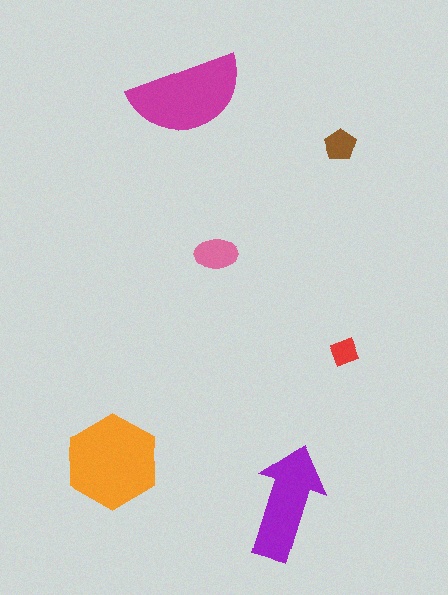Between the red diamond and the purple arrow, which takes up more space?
The purple arrow.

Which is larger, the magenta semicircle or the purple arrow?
The magenta semicircle.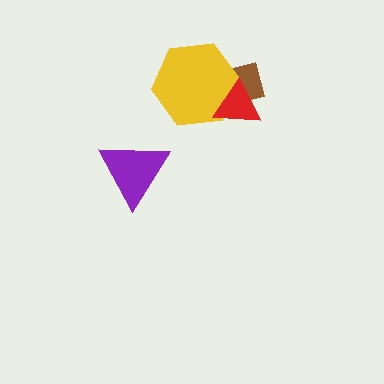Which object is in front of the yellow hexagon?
The red triangle is in front of the yellow hexagon.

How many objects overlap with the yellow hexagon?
2 objects overlap with the yellow hexagon.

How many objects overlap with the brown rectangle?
2 objects overlap with the brown rectangle.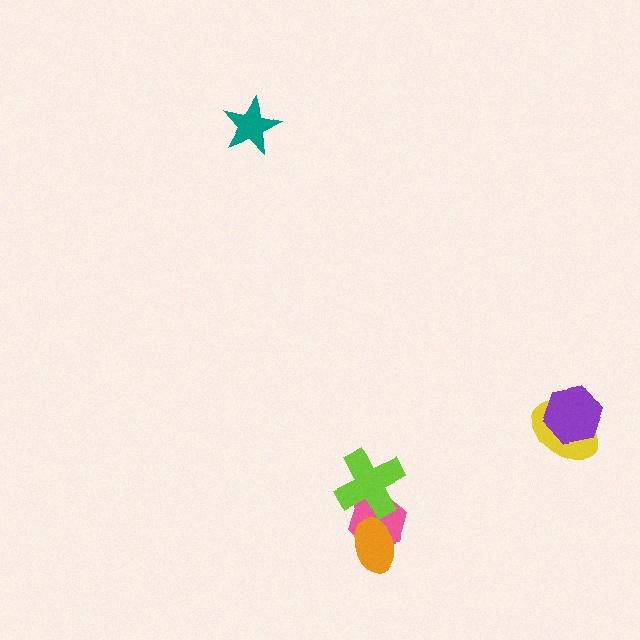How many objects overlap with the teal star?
0 objects overlap with the teal star.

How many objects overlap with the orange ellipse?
1 object overlaps with the orange ellipse.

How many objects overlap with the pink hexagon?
2 objects overlap with the pink hexagon.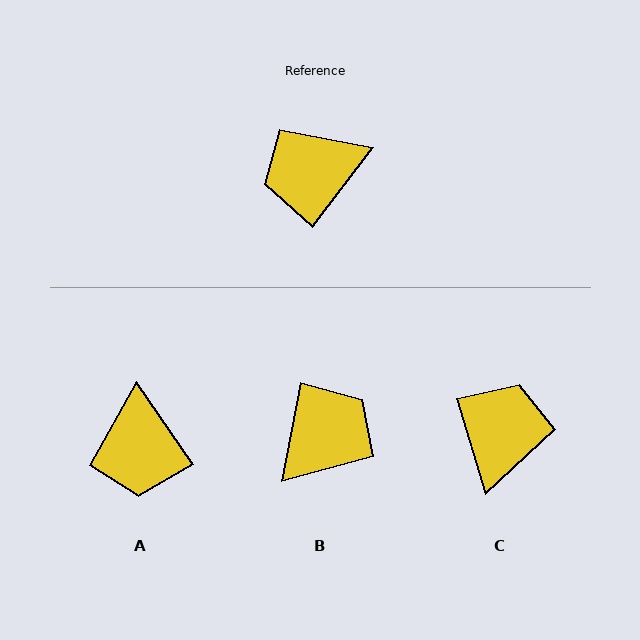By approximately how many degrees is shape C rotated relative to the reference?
Approximately 126 degrees clockwise.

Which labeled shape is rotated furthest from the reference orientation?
B, about 154 degrees away.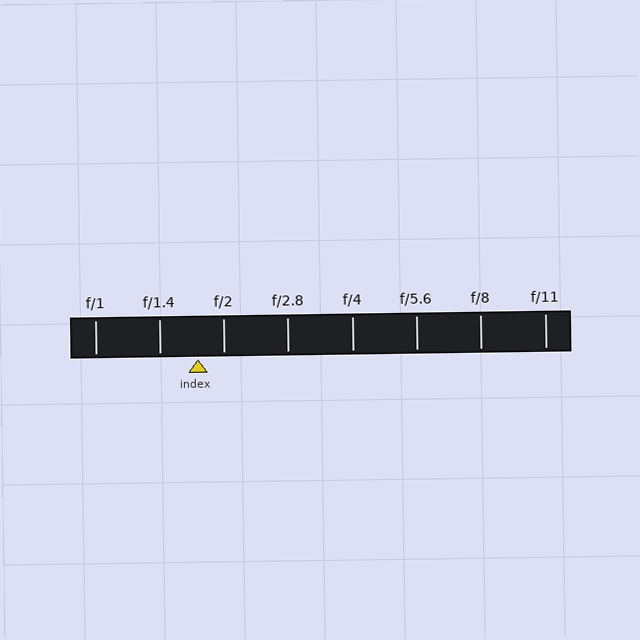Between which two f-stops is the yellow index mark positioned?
The index mark is between f/1.4 and f/2.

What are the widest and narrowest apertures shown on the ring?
The widest aperture shown is f/1 and the narrowest is f/11.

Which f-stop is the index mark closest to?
The index mark is closest to f/2.